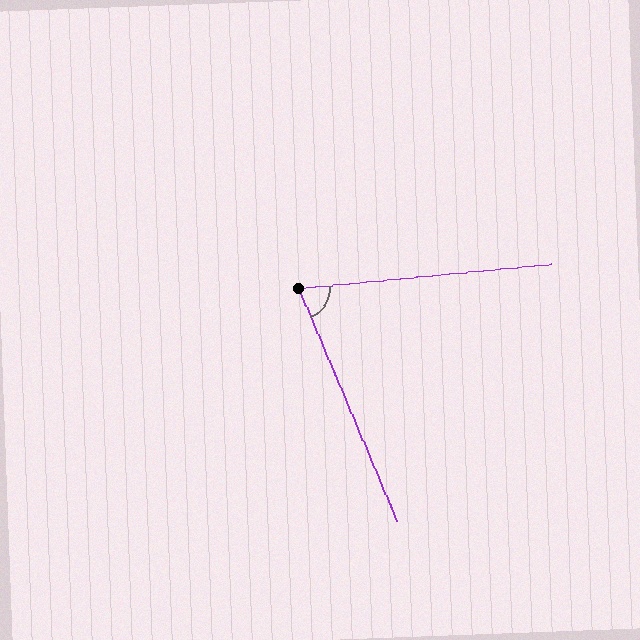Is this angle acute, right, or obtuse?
It is acute.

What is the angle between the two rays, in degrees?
Approximately 73 degrees.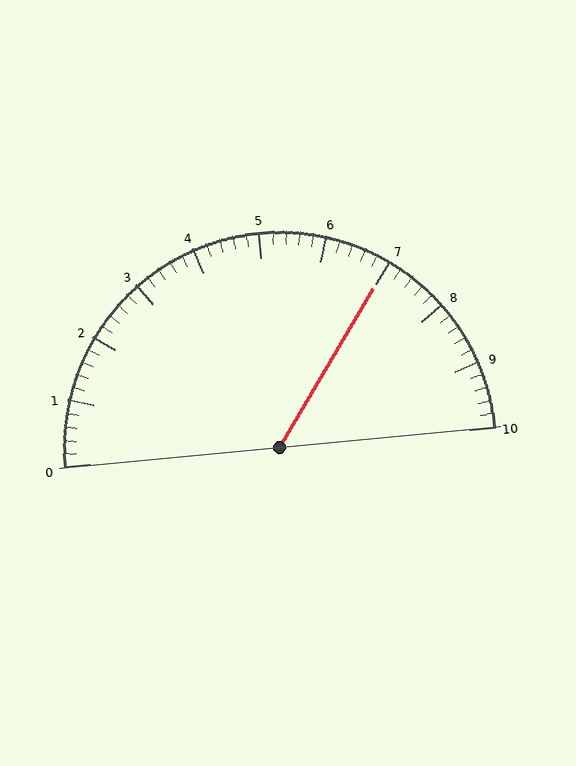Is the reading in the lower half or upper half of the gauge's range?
The reading is in the upper half of the range (0 to 10).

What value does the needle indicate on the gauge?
The needle indicates approximately 7.0.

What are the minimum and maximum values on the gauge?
The gauge ranges from 0 to 10.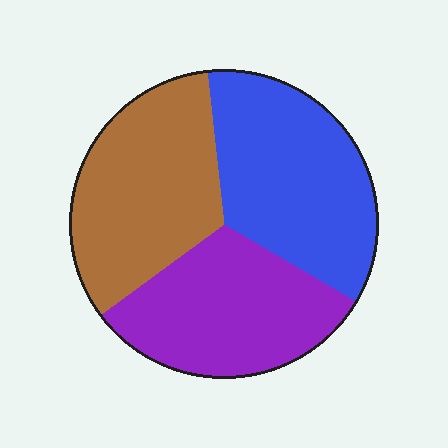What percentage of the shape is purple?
Purple takes up about one third (1/3) of the shape.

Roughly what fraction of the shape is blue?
Blue takes up about one third (1/3) of the shape.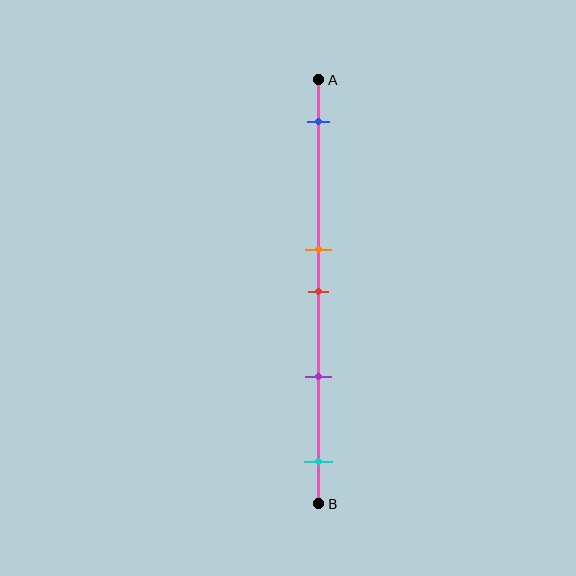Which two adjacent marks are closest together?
The orange and red marks are the closest adjacent pair.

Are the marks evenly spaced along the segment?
No, the marks are not evenly spaced.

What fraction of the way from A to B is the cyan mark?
The cyan mark is approximately 90% (0.9) of the way from A to B.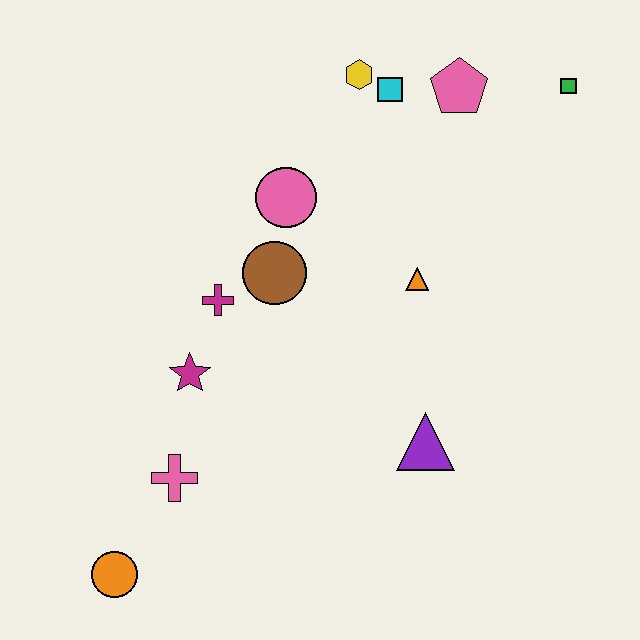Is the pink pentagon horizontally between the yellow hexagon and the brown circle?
No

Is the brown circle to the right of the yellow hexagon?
No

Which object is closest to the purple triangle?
The orange triangle is closest to the purple triangle.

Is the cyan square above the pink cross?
Yes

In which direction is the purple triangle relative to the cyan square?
The purple triangle is below the cyan square.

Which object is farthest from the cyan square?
The orange circle is farthest from the cyan square.